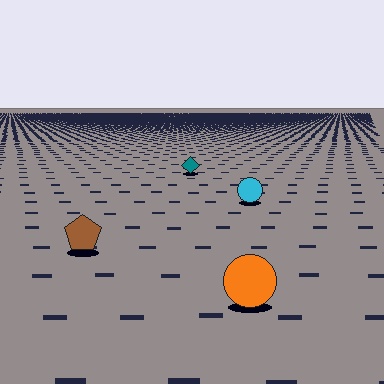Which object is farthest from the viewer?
The teal diamond is farthest from the viewer. It appears smaller and the ground texture around it is denser.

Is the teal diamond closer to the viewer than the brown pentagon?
No. The brown pentagon is closer — you can tell from the texture gradient: the ground texture is coarser near it.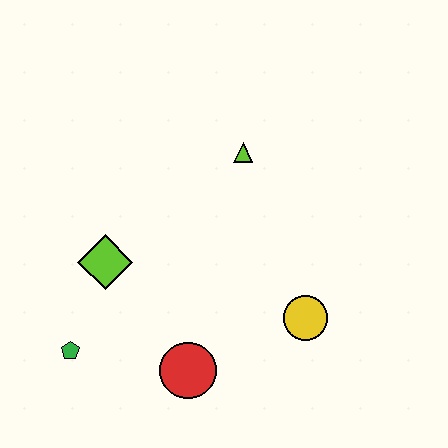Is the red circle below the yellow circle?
Yes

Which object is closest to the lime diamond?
The green pentagon is closest to the lime diamond.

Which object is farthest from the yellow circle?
The green pentagon is farthest from the yellow circle.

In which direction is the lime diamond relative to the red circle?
The lime diamond is above the red circle.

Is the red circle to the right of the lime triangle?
No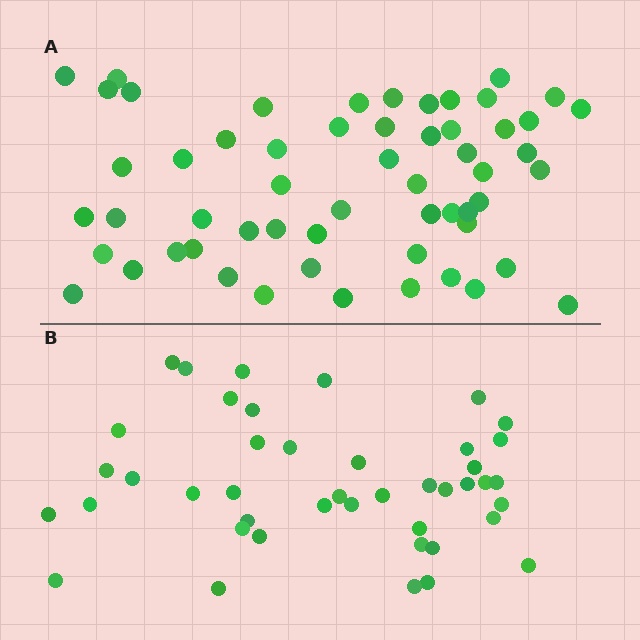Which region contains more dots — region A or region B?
Region A (the top region) has more dots.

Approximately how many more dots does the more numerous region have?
Region A has approximately 15 more dots than region B.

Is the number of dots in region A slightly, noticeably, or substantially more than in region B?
Region A has noticeably more, but not dramatically so. The ratio is roughly 1.3 to 1.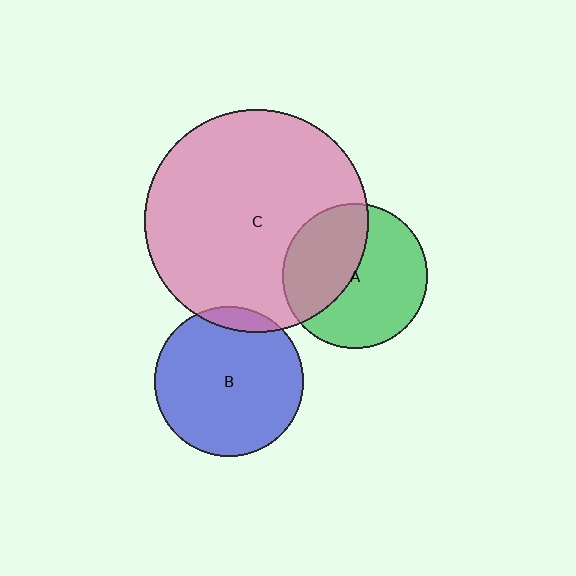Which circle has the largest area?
Circle C (pink).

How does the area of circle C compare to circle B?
Approximately 2.2 times.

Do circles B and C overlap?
Yes.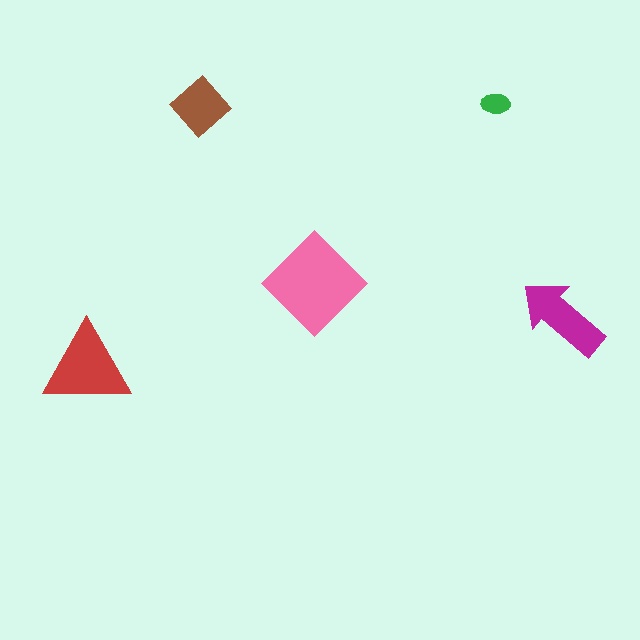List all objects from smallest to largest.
The green ellipse, the brown diamond, the magenta arrow, the red triangle, the pink diamond.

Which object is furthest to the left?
The red triangle is leftmost.